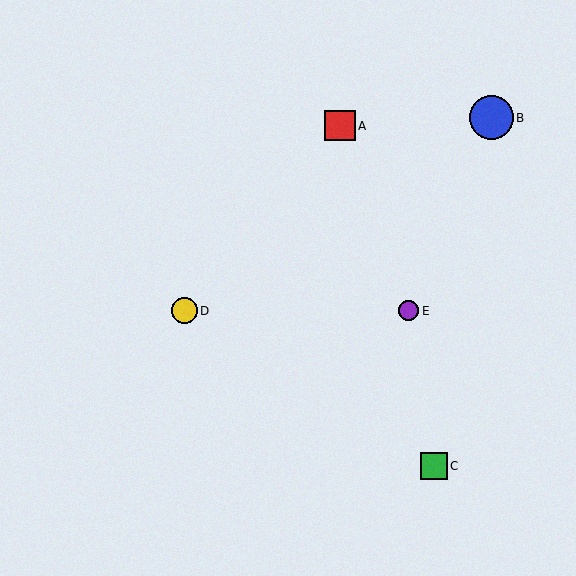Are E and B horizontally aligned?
No, E is at y≈311 and B is at y≈118.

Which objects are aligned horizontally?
Objects D, E are aligned horizontally.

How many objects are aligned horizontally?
2 objects (D, E) are aligned horizontally.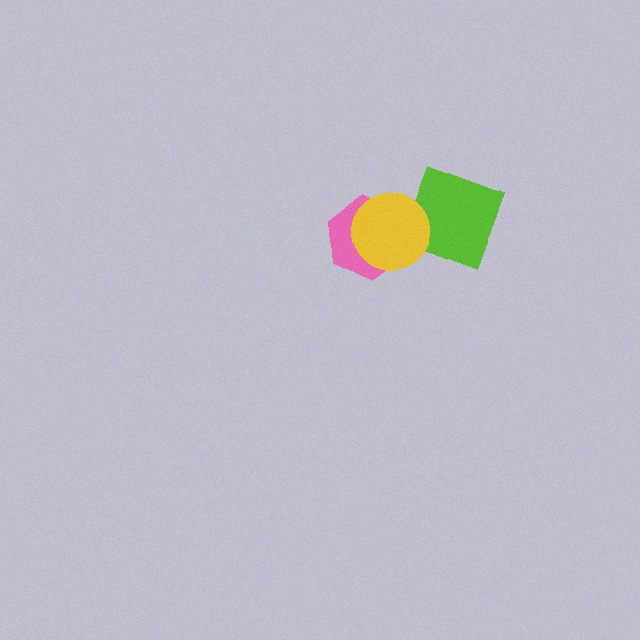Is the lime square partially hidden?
Yes, it is partially covered by another shape.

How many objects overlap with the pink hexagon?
1 object overlaps with the pink hexagon.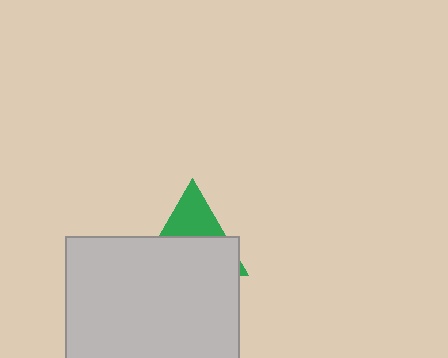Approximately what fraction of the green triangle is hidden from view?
Roughly 64% of the green triangle is hidden behind the light gray square.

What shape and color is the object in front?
The object in front is a light gray square.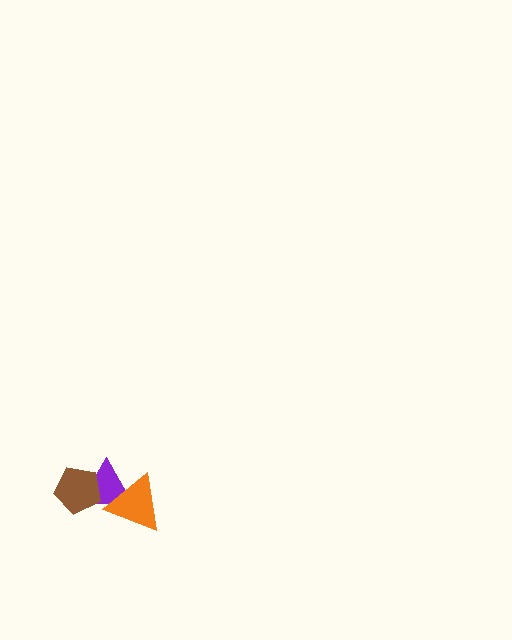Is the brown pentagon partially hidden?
No, no other shape covers it.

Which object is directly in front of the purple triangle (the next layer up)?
The brown pentagon is directly in front of the purple triangle.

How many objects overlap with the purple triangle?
2 objects overlap with the purple triangle.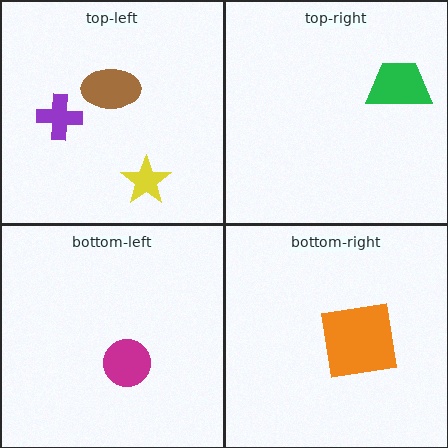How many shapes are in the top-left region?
3.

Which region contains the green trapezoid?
The top-right region.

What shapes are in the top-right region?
The green trapezoid.